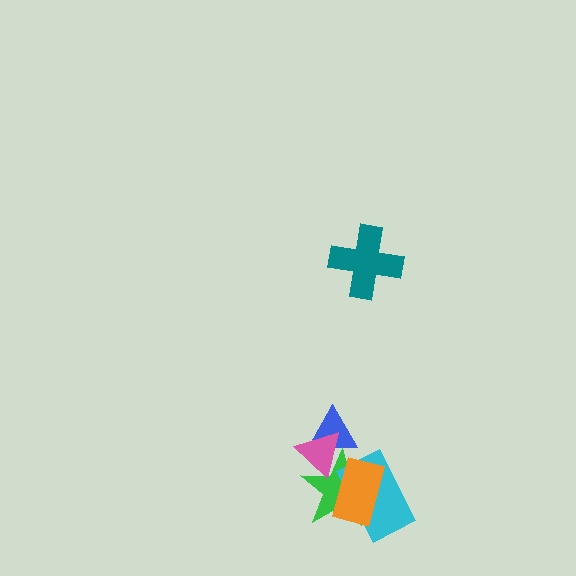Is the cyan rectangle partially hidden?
Yes, it is partially covered by another shape.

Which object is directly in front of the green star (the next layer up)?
The pink triangle is directly in front of the green star.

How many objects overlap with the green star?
4 objects overlap with the green star.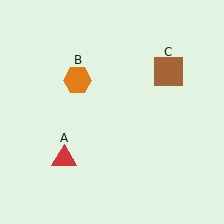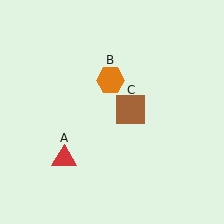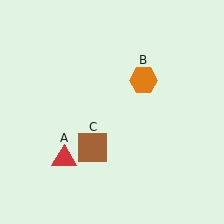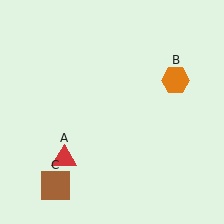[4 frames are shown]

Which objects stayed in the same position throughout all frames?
Red triangle (object A) remained stationary.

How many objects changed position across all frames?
2 objects changed position: orange hexagon (object B), brown square (object C).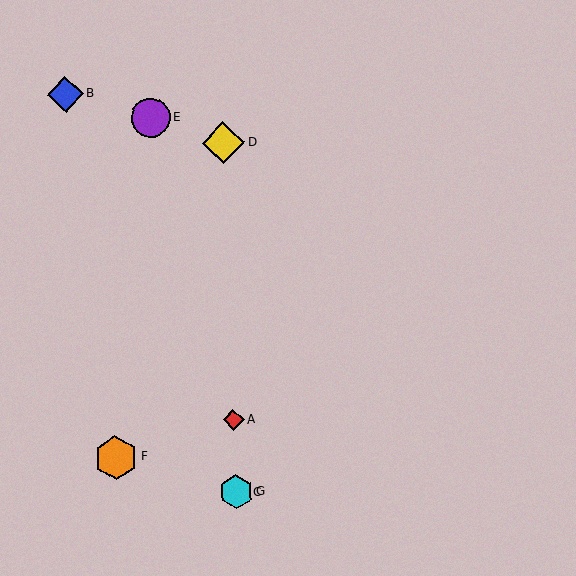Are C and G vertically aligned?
Yes, both are at x≈236.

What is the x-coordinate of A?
Object A is at x≈233.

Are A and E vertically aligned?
No, A is at x≈233 and E is at x≈151.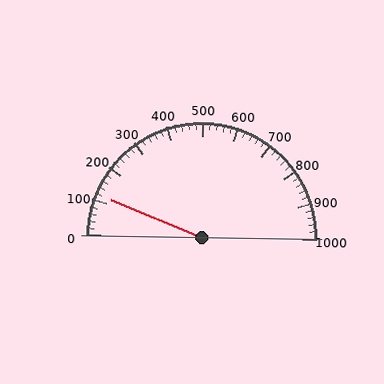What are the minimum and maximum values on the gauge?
The gauge ranges from 0 to 1000.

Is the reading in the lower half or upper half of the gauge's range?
The reading is in the lower half of the range (0 to 1000).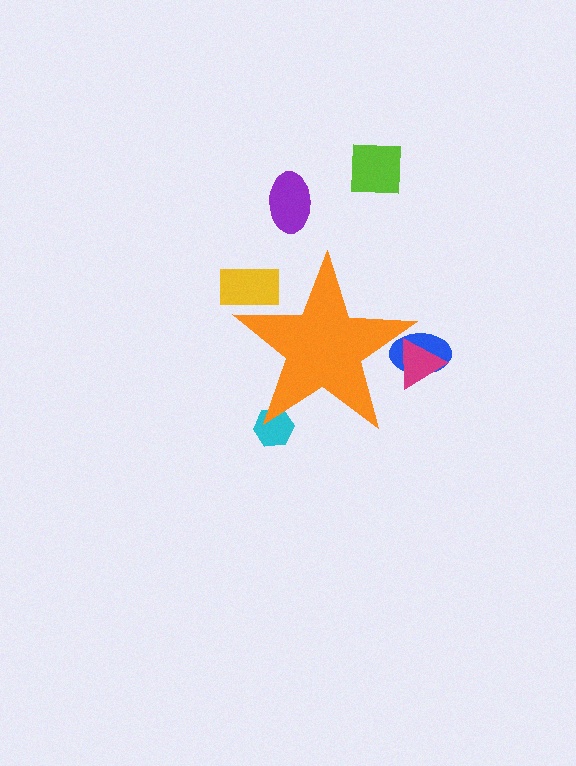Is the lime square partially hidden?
No, the lime square is fully visible.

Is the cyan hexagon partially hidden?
Yes, the cyan hexagon is partially hidden behind the orange star.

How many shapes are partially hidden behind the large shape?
4 shapes are partially hidden.